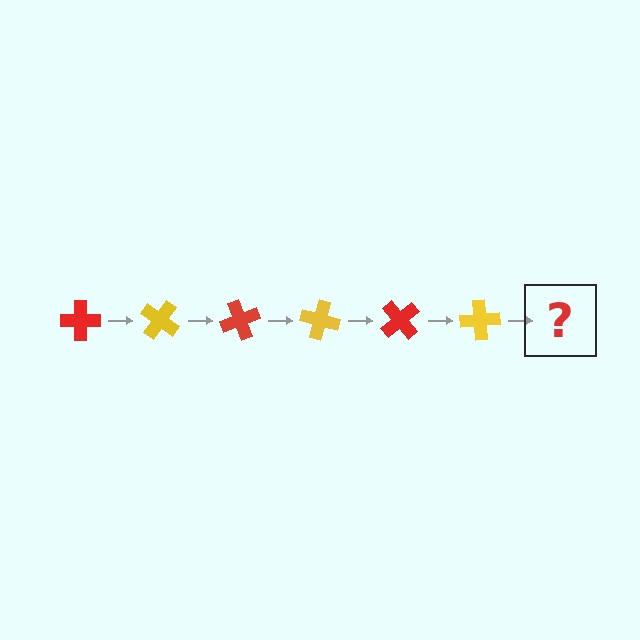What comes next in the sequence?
The next element should be a red cross, rotated 210 degrees from the start.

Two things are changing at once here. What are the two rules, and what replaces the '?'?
The two rules are that it rotates 35 degrees each step and the color cycles through red and yellow. The '?' should be a red cross, rotated 210 degrees from the start.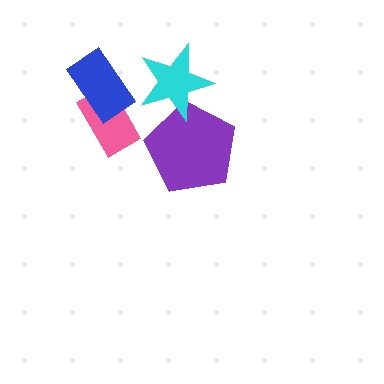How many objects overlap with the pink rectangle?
1 object overlaps with the pink rectangle.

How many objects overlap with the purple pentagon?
1 object overlaps with the purple pentagon.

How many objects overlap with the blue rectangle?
1 object overlaps with the blue rectangle.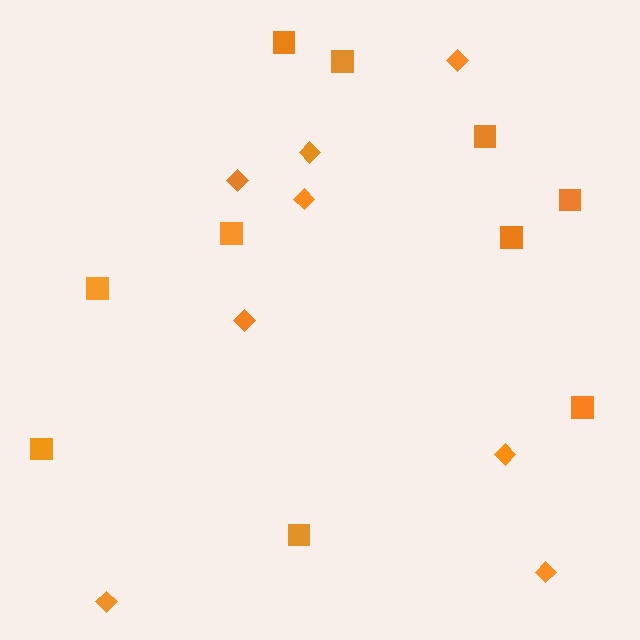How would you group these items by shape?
There are 2 groups: one group of diamonds (8) and one group of squares (10).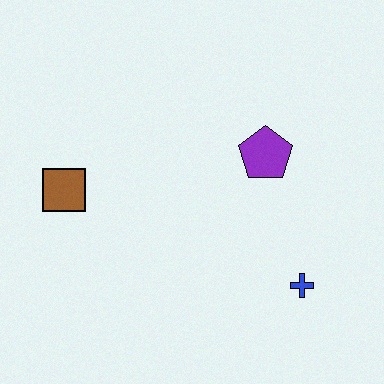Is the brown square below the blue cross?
No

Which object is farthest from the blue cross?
The brown square is farthest from the blue cross.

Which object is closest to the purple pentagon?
The blue cross is closest to the purple pentagon.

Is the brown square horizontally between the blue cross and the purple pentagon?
No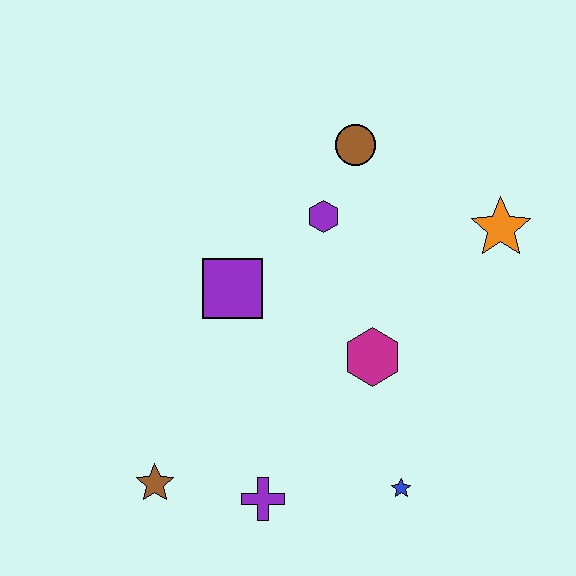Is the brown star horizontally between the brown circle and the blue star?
No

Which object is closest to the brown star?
The purple cross is closest to the brown star.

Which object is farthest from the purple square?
The orange star is farthest from the purple square.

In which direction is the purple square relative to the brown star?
The purple square is above the brown star.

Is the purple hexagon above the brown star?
Yes